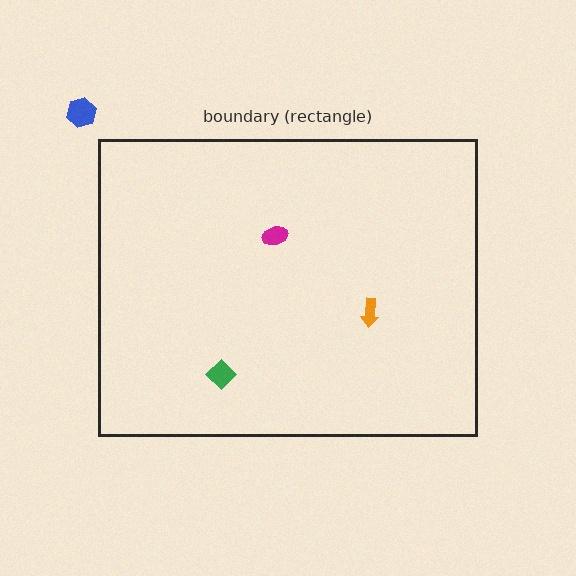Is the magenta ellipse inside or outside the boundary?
Inside.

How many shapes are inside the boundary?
3 inside, 1 outside.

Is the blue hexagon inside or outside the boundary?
Outside.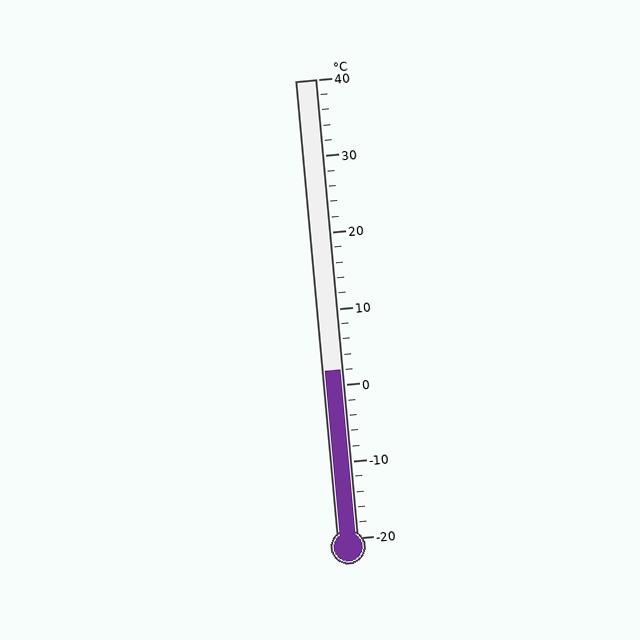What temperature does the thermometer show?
The thermometer shows approximately 2°C.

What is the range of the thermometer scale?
The thermometer scale ranges from -20°C to 40°C.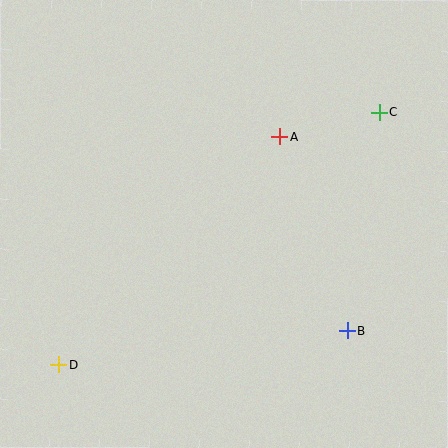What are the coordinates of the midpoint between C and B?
The midpoint between C and B is at (363, 221).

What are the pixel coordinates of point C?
Point C is at (379, 112).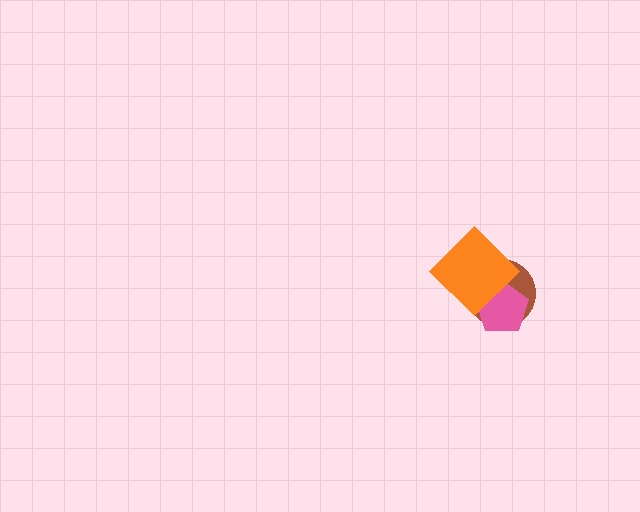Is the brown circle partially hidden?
Yes, it is partially covered by another shape.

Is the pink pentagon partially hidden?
Yes, it is partially covered by another shape.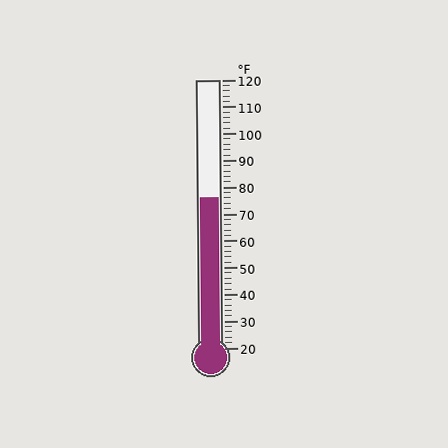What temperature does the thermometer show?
The thermometer shows approximately 76°F.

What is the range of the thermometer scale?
The thermometer scale ranges from 20°F to 120°F.